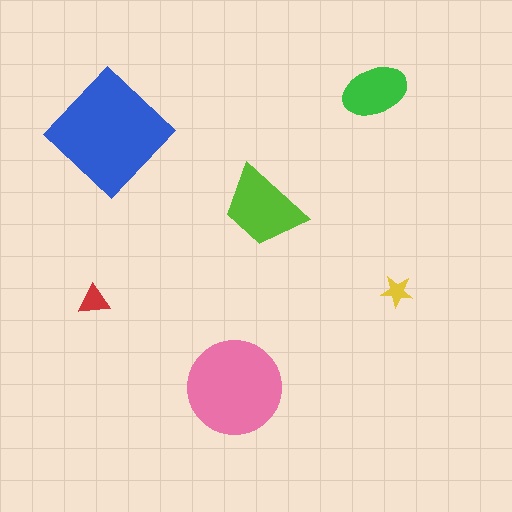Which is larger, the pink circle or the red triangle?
The pink circle.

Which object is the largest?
The blue diamond.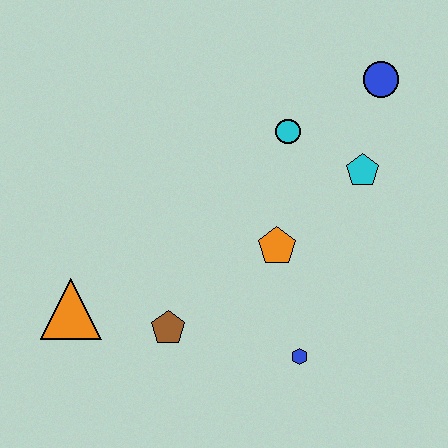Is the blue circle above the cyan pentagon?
Yes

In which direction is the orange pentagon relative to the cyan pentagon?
The orange pentagon is to the left of the cyan pentagon.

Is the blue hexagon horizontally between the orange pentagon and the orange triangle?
No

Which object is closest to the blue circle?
The cyan pentagon is closest to the blue circle.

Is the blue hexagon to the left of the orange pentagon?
No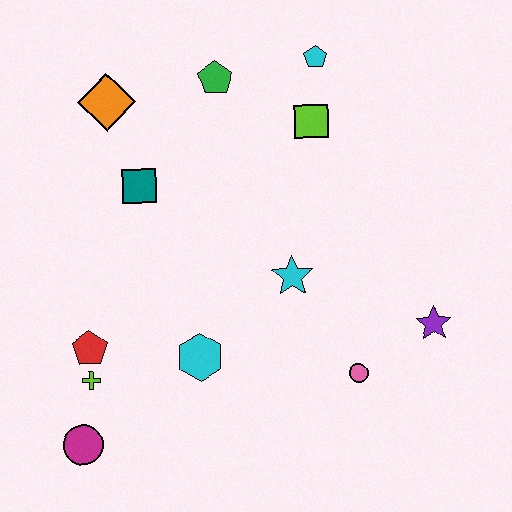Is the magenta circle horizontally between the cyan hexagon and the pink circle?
No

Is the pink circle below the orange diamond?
Yes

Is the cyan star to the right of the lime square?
No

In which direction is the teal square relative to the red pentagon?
The teal square is above the red pentagon.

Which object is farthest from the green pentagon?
The magenta circle is farthest from the green pentagon.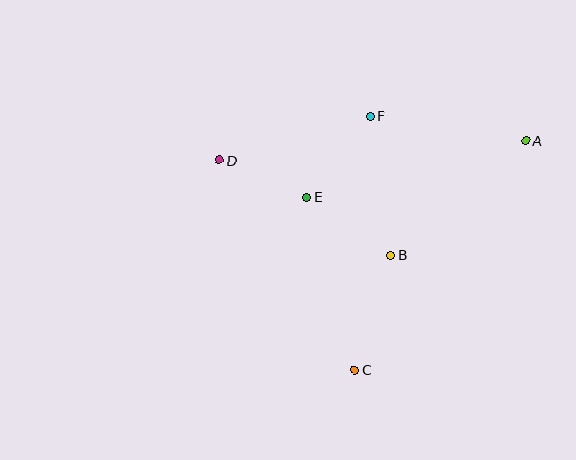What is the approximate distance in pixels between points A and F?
The distance between A and F is approximately 157 pixels.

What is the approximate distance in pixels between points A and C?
The distance between A and C is approximately 286 pixels.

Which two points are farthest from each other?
Points A and D are farthest from each other.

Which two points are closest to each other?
Points D and E are closest to each other.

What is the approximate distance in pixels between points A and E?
The distance between A and E is approximately 226 pixels.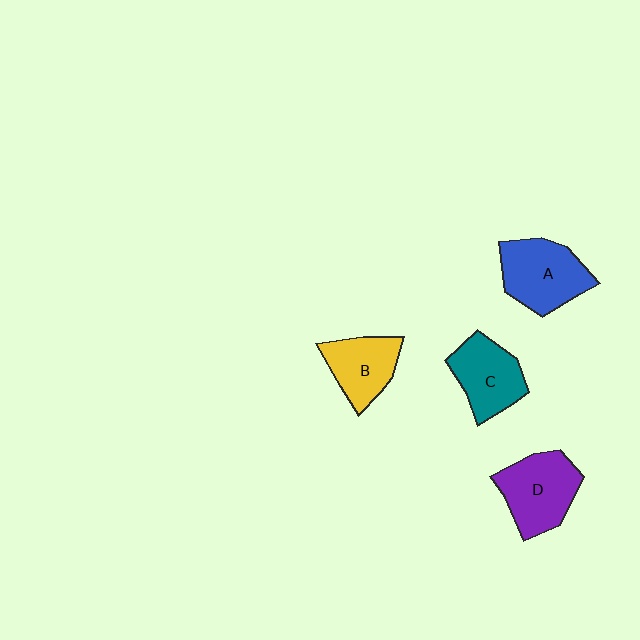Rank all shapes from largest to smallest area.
From largest to smallest: A (blue), D (purple), C (teal), B (yellow).